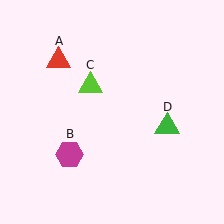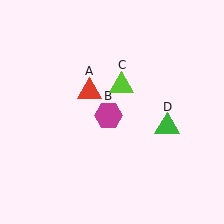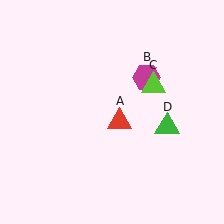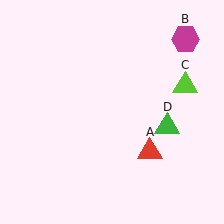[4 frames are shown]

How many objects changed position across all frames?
3 objects changed position: red triangle (object A), magenta hexagon (object B), lime triangle (object C).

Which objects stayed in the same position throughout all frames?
Green triangle (object D) remained stationary.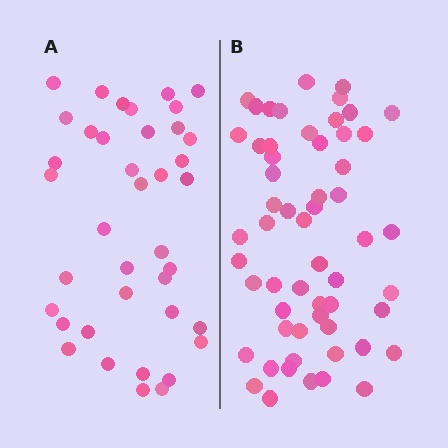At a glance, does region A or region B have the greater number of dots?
Region B (the right region) has more dots.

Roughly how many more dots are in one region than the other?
Region B has approximately 20 more dots than region A.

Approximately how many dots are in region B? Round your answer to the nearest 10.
About 60 dots. (The exact count is 57, which rounds to 60.)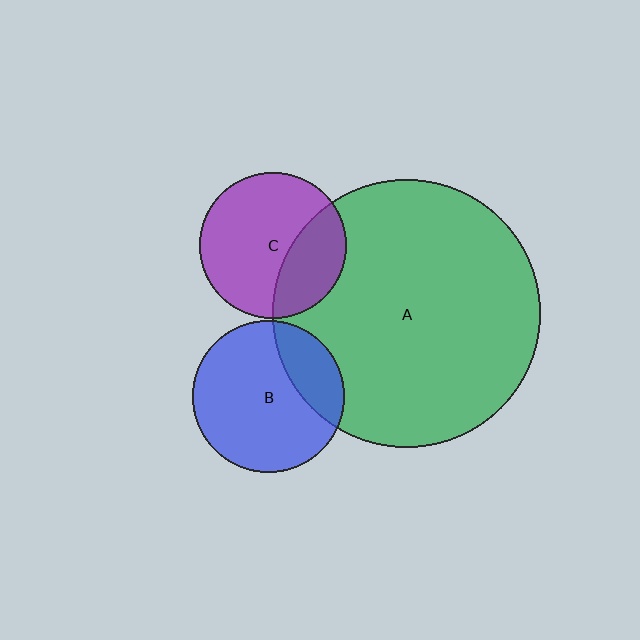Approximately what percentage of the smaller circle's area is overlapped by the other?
Approximately 30%.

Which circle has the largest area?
Circle A (green).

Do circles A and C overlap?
Yes.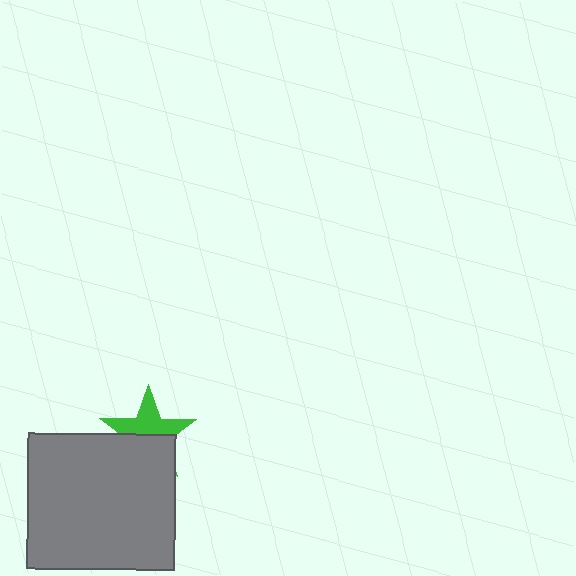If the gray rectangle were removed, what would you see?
You would see the complete green star.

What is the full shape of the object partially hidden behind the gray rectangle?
The partially hidden object is a green star.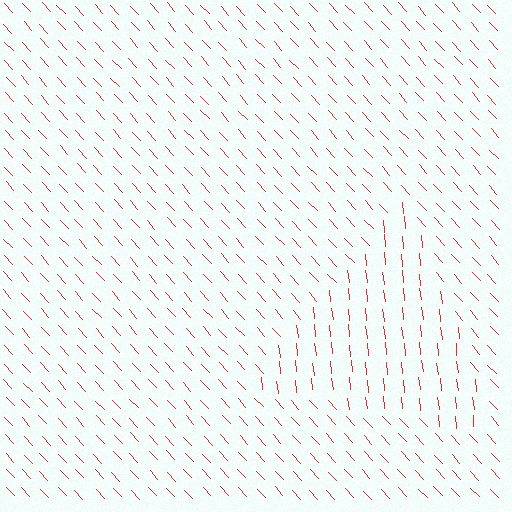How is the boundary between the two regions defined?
The boundary is defined purely by a change in line orientation (approximately 37 degrees difference). All lines are the same color and thickness.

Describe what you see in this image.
The image is filled with small red line segments. A triangle region in the image has lines oriented differently from the surrounding lines, creating a visible texture boundary.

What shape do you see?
I see a triangle.